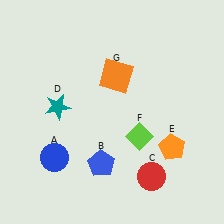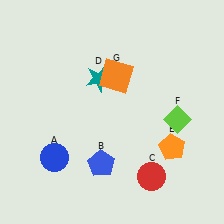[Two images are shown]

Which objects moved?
The objects that moved are: the teal star (D), the lime diamond (F).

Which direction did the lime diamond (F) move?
The lime diamond (F) moved right.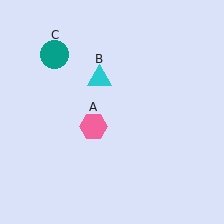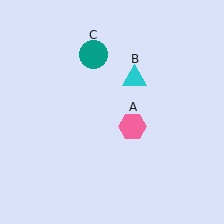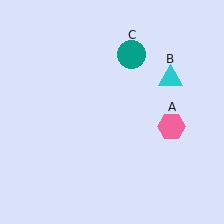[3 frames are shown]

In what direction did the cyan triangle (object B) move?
The cyan triangle (object B) moved right.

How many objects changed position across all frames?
3 objects changed position: pink hexagon (object A), cyan triangle (object B), teal circle (object C).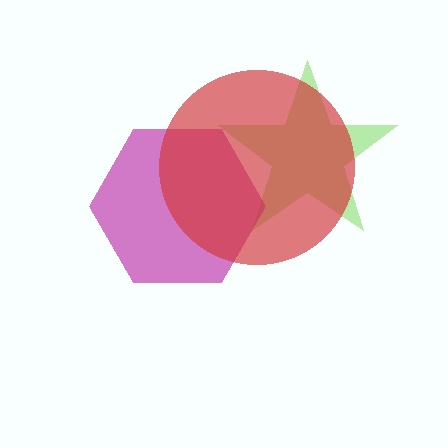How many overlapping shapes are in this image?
There are 3 overlapping shapes in the image.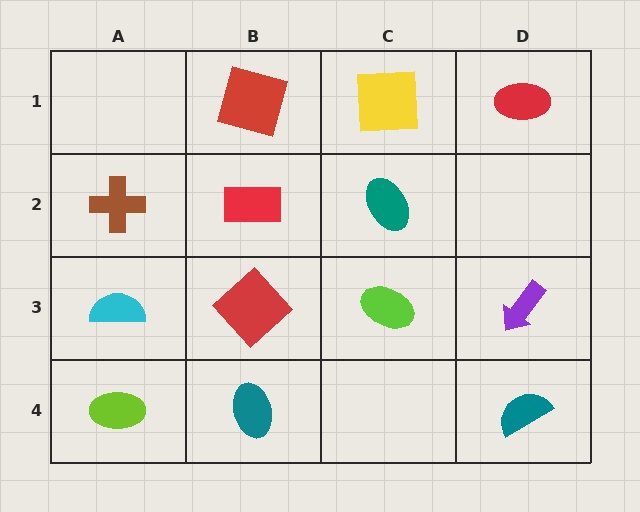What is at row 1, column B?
A red square.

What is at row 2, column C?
A teal ellipse.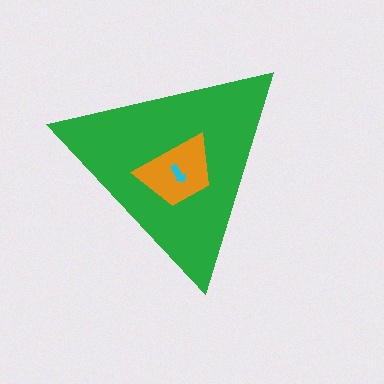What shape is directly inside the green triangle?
The orange trapezoid.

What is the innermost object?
The cyan arrow.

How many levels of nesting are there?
3.